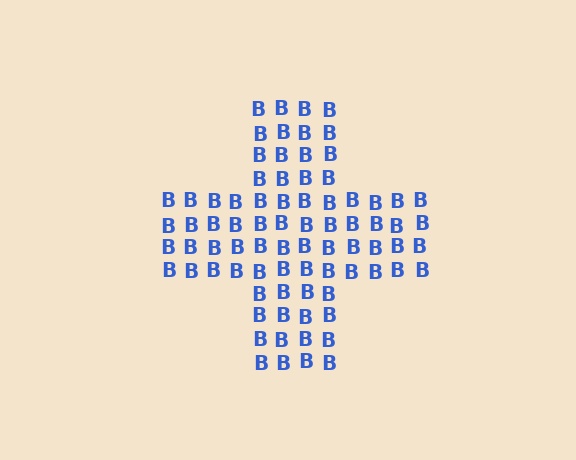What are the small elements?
The small elements are letter B's.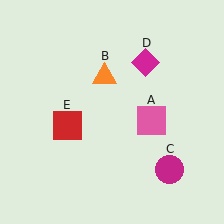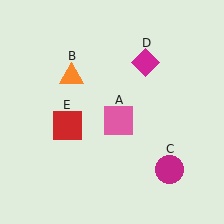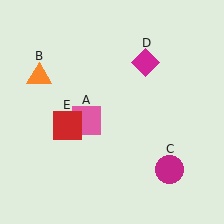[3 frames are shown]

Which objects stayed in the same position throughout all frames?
Magenta circle (object C) and magenta diamond (object D) and red square (object E) remained stationary.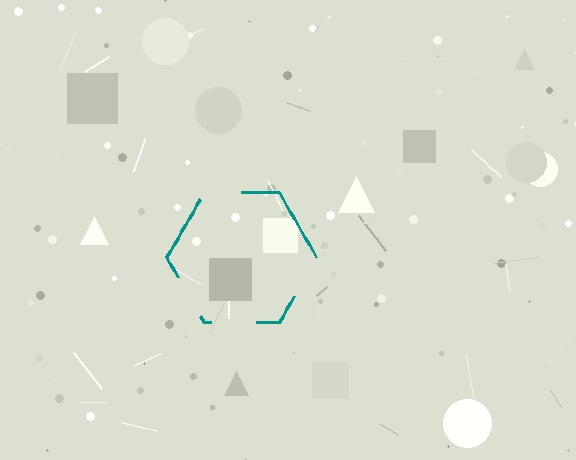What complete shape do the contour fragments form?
The contour fragments form a hexagon.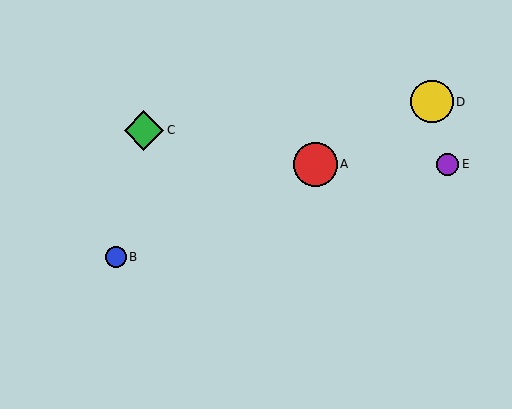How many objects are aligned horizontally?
2 objects (A, E) are aligned horizontally.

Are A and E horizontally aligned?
Yes, both are at y≈164.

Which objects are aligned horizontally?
Objects A, E are aligned horizontally.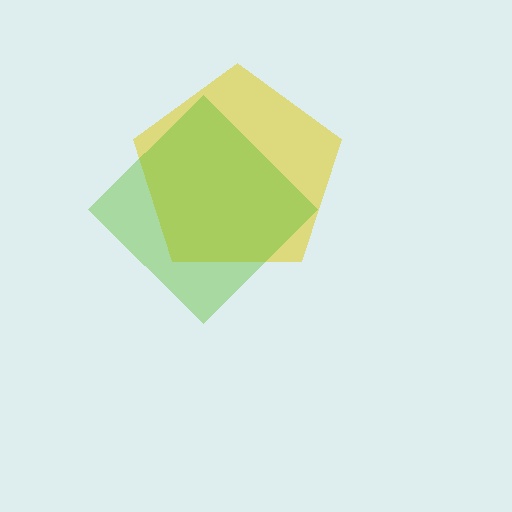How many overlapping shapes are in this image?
There are 2 overlapping shapes in the image.